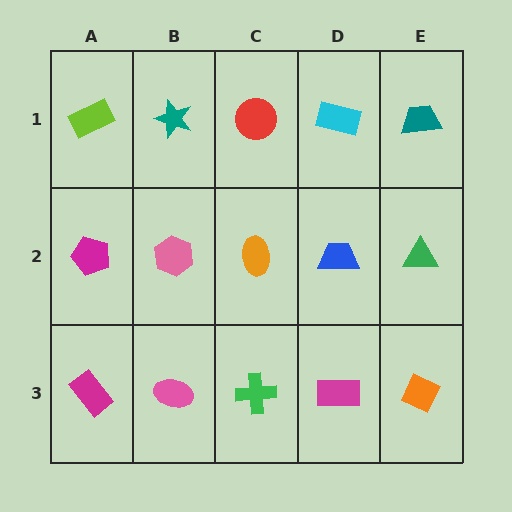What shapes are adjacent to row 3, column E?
A green triangle (row 2, column E), a magenta rectangle (row 3, column D).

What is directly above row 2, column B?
A teal star.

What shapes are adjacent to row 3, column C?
An orange ellipse (row 2, column C), a pink ellipse (row 3, column B), a magenta rectangle (row 3, column D).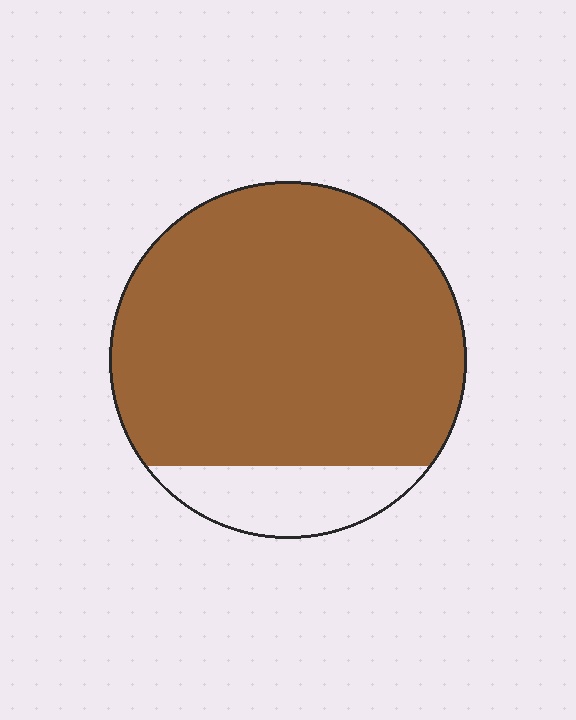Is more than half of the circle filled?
Yes.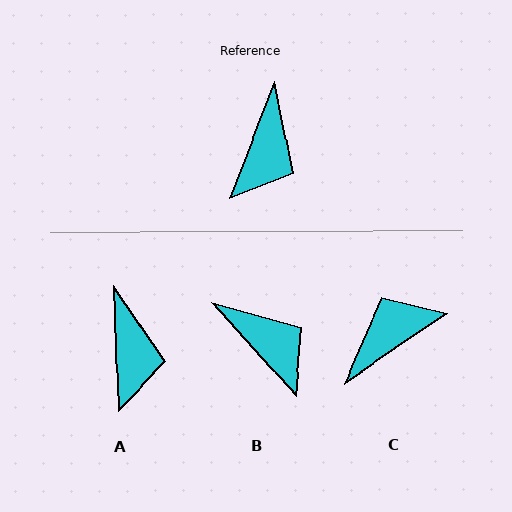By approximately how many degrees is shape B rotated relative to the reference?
Approximately 63 degrees counter-clockwise.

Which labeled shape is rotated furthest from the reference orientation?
C, about 145 degrees away.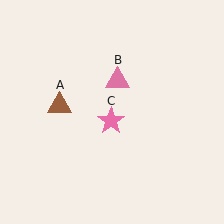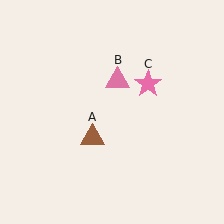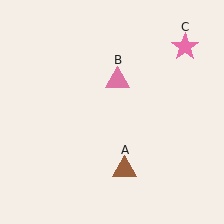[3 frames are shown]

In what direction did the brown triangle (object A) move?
The brown triangle (object A) moved down and to the right.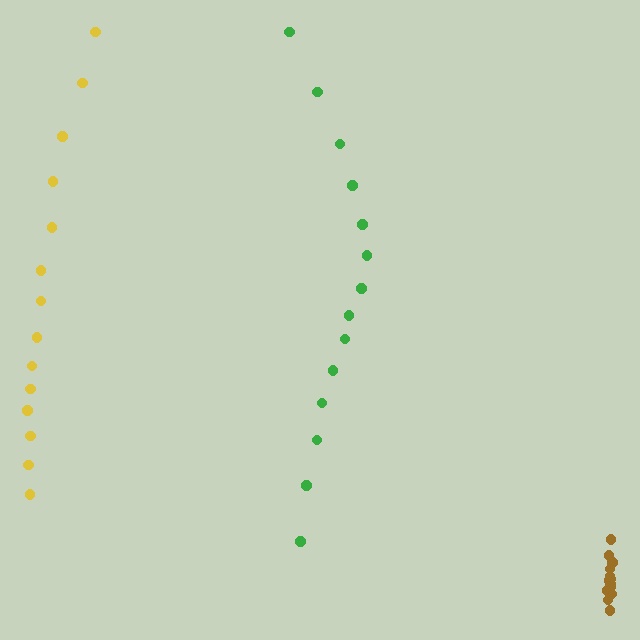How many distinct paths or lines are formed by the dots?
There are 3 distinct paths.